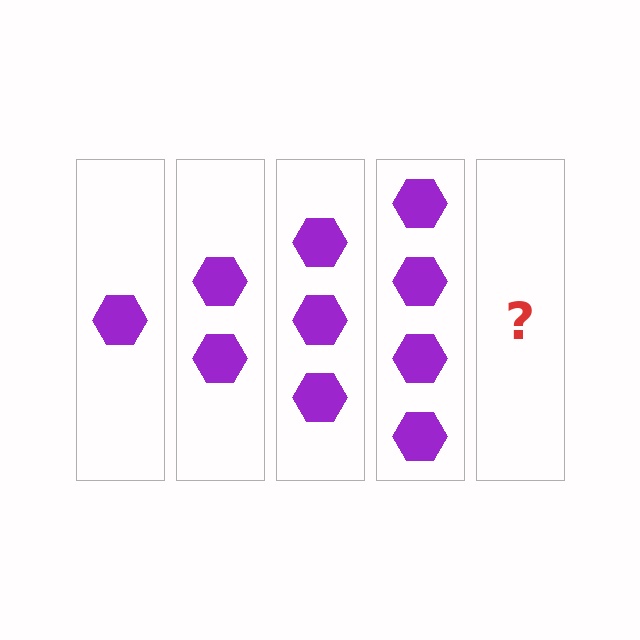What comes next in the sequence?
The next element should be 5 hexagons.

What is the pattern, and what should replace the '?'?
The pattern is that each step adds one more hexagon. The '?' should be 5 hexagons.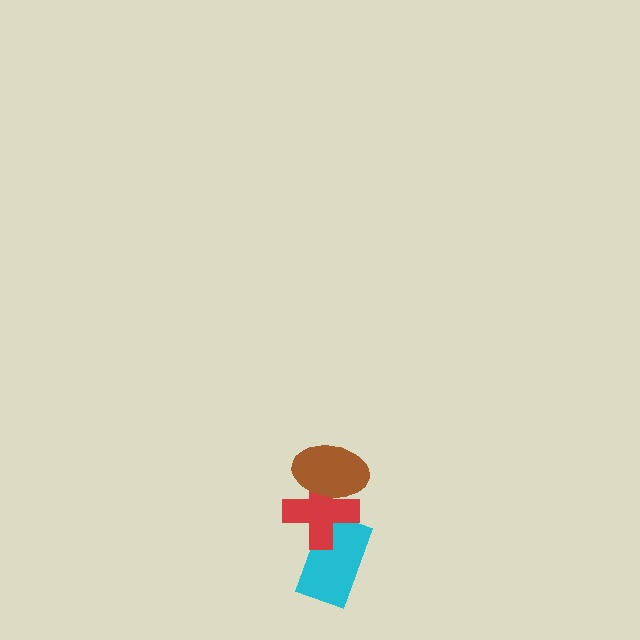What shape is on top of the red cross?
The brown ellipse is on top of the red cross.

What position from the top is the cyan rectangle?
The cyan rectangle is 3rd from the top.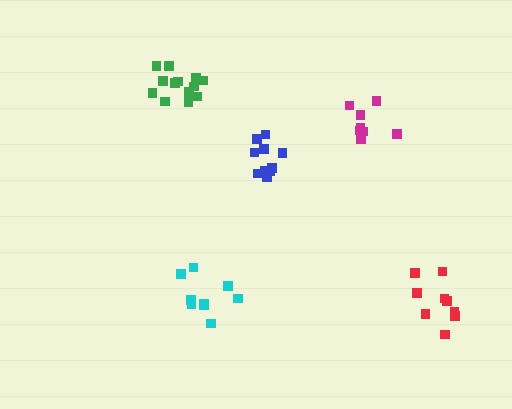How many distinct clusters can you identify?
There are 5 distinct clusters.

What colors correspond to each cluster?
The clusters are colored: cyan, magenta, red, green, blue.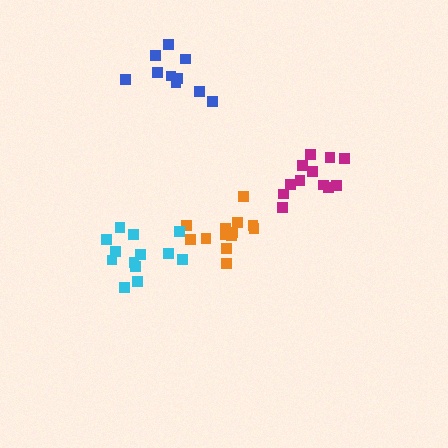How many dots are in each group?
Group 1: 14 dots, Group 2: 13 dots, Group 3: 12 dots, Group 4: 10 dots (49 total).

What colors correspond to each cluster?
The clusters are colored: orange, cyan, magenta, blue.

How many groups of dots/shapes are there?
There are 4 groups.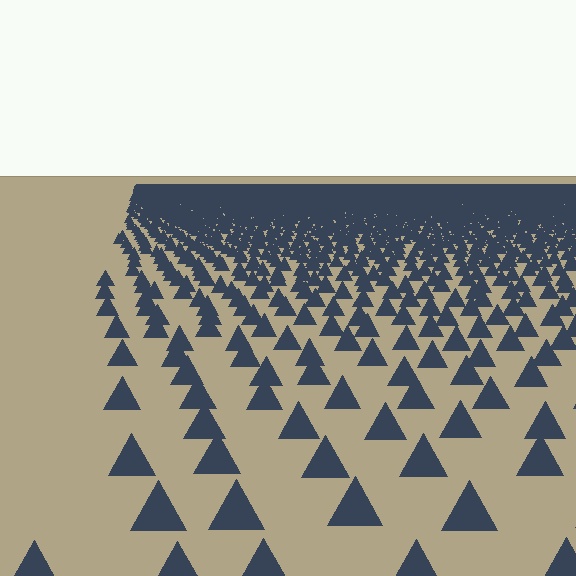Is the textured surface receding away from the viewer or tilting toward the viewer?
The surface is receding away from the viewer. Texture elements get smaller and denser toward the top.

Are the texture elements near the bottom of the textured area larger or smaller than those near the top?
Larger. Near the bottom, elements are closer to the viewer and appear at a bigger on-screen size.